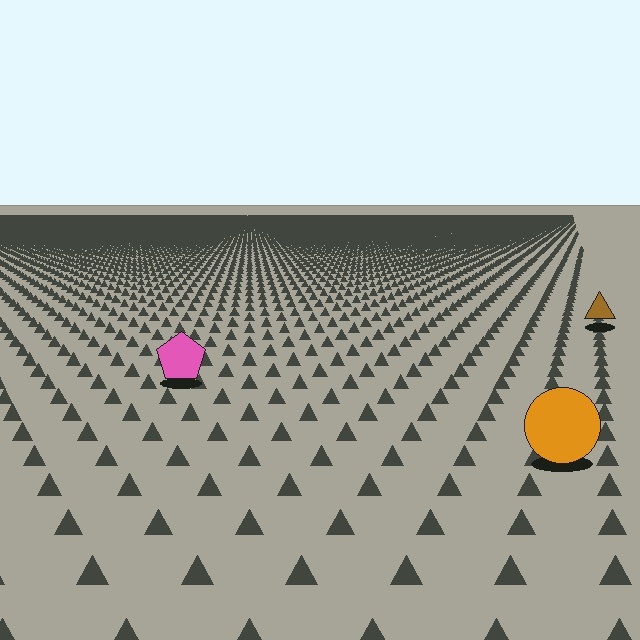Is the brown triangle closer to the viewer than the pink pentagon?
No. The pink pentagon is closer — you can tell from the texture gradient: the ground texture is coarser near it.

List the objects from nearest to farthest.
From nearest to farthest: the orange circle, the pink pentagon, the brown triangle.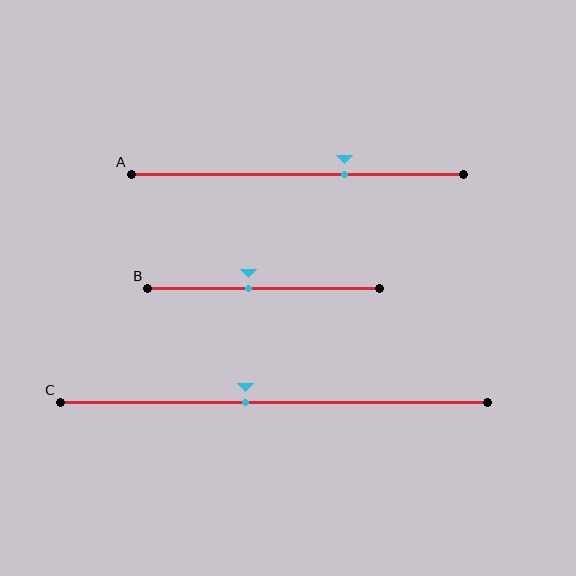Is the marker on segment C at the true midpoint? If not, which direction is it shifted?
No, the marker on segment C is shifted to the left by about 7% of the segment length.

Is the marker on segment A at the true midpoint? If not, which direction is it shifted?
No, the marker on segment A is shifted to the right by about 14% of the segment length.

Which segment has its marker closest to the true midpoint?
Segment C has its marker closest to the true midpoint.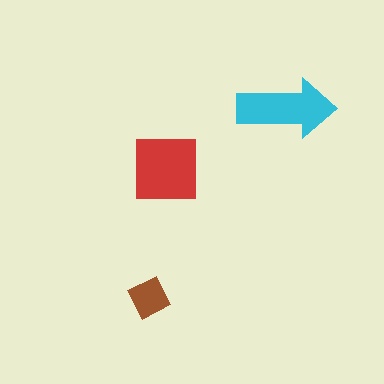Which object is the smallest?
The brown diamond.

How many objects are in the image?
There are 3 objects in the image.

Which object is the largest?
The red square.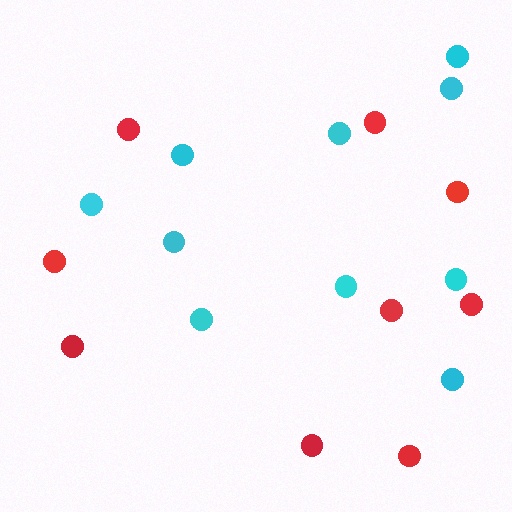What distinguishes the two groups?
There are 2 groups: one group of red circles (9) and one group of cyan circles (10).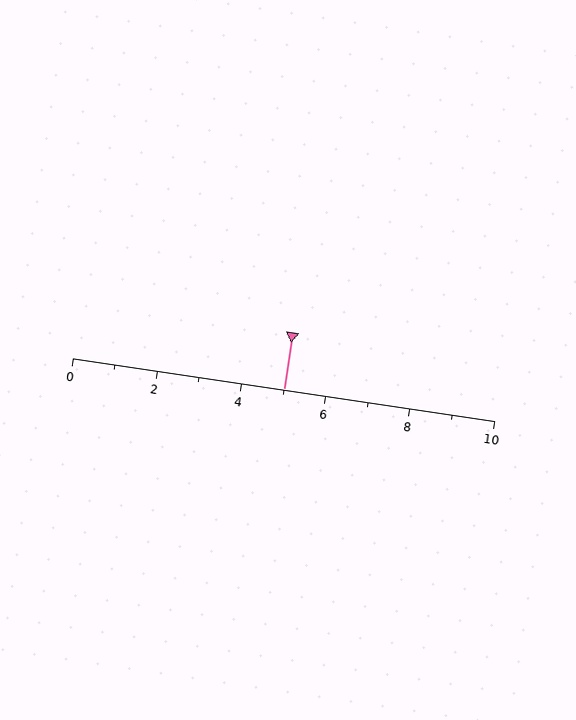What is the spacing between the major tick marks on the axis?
The major ticks are spaced 2 apart.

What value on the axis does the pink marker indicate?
The marker indicates approximately 5.